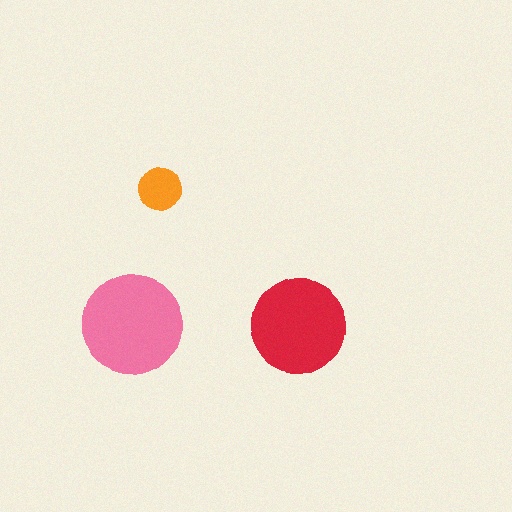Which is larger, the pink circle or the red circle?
The pink one.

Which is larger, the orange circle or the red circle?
The red one.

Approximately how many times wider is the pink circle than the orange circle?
About 2.5 times wider.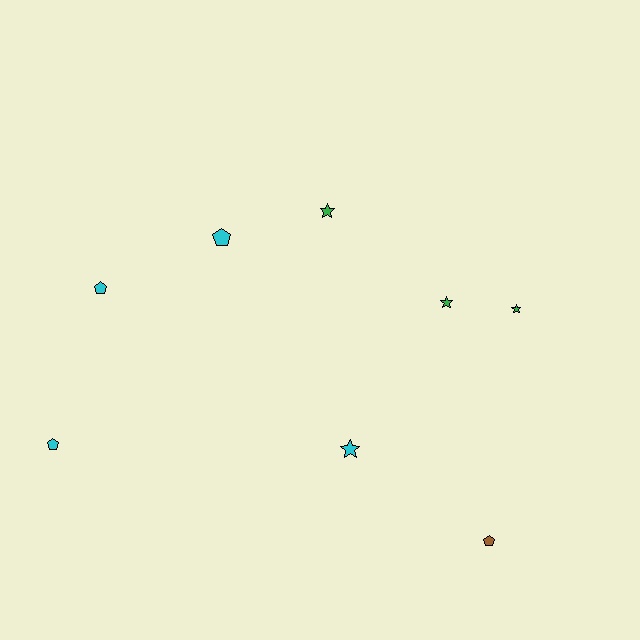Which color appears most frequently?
Cyan, with 4 objects.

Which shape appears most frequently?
Pentagon, with 4 objects.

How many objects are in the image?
There are 8 objects.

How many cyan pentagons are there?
There are 3 cyan pentagons.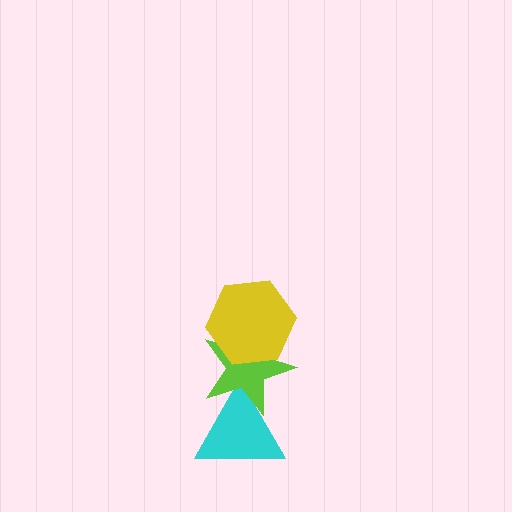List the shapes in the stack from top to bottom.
From top to bottom: the yellow hexagon, the lime star, the cyan triangle.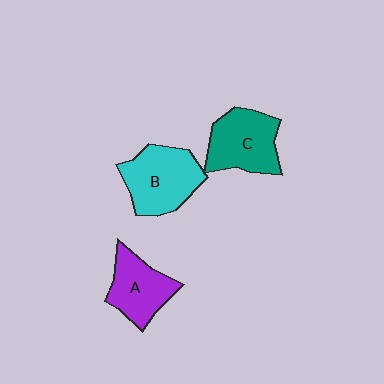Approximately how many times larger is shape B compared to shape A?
Approximately 1.3 times.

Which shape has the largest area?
Shape B (cyan).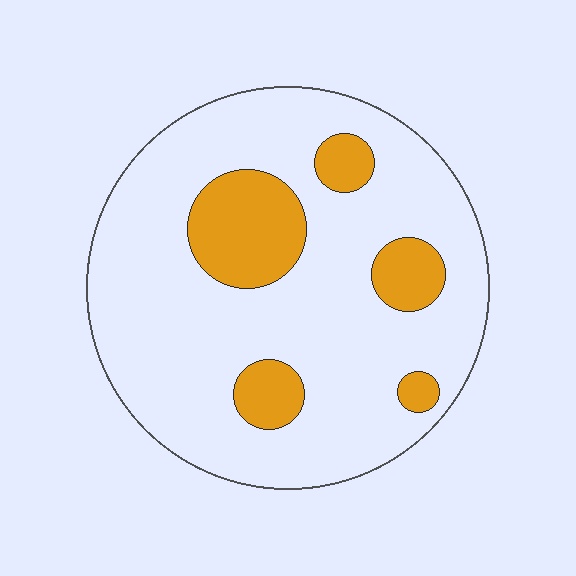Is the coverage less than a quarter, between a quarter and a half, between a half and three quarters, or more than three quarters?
Less than a quarter.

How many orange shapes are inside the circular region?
5.